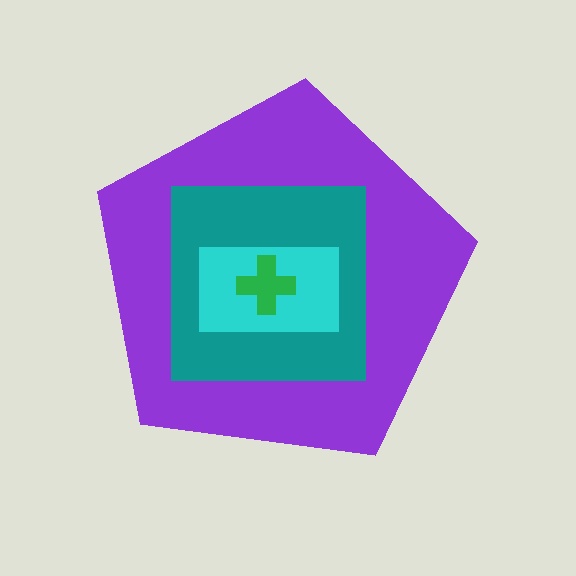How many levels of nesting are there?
4.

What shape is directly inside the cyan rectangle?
The green cross.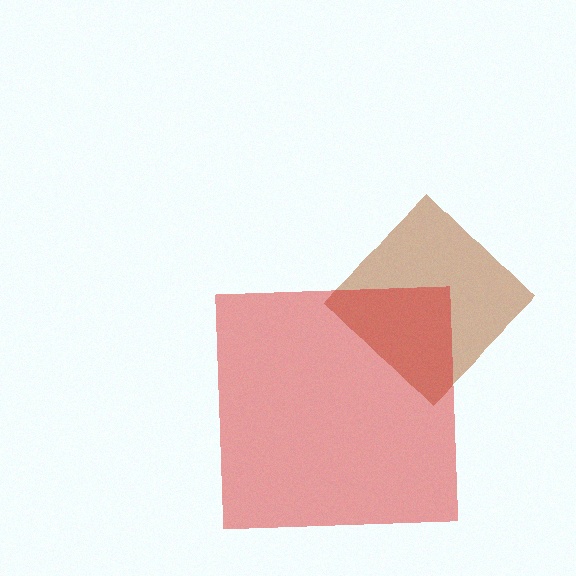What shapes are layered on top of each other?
The layered shapes are: a brown diamond, a red square.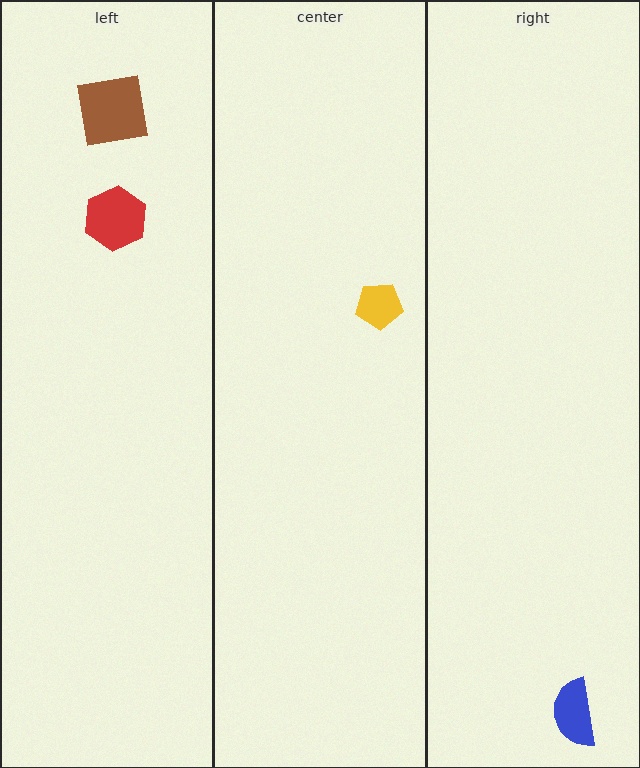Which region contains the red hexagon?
The left region.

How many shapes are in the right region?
1.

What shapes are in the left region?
The red hexagon, the brown square.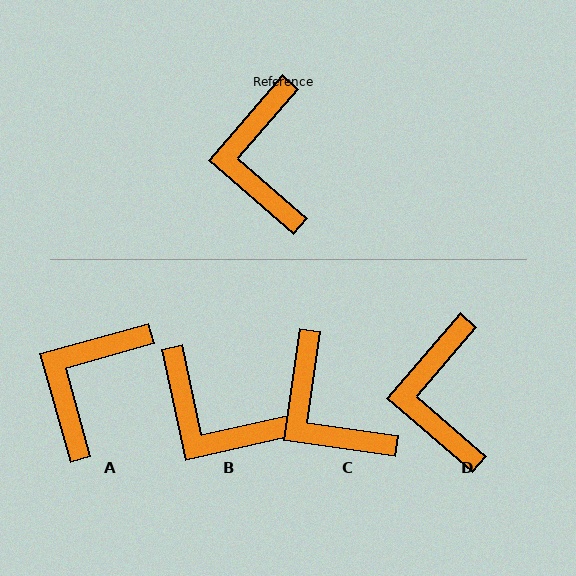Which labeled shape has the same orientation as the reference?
D.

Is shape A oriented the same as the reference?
No, it is off by about 34 degrees.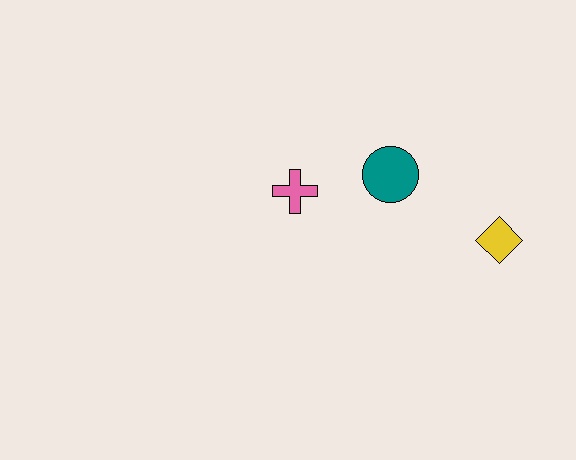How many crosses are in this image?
There is 1 cross.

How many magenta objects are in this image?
There are no magenta objects.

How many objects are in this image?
There are 3 objects.